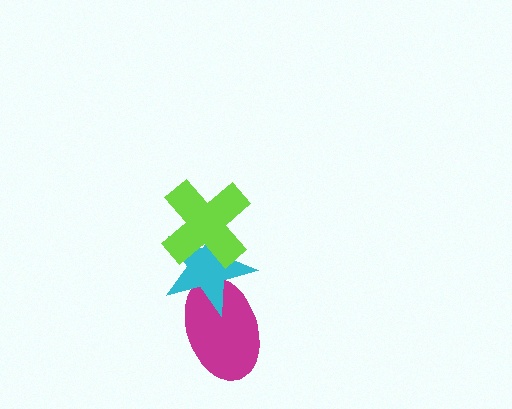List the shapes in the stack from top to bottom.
From top to bottom: the lime cross, the cyan star, the magenta ellipse.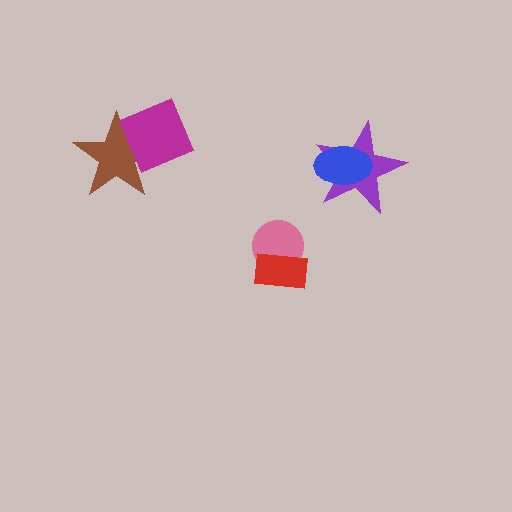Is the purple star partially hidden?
Yes, it is partially covered by another shape.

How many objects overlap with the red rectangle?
1 object overlaps with the red rectangle.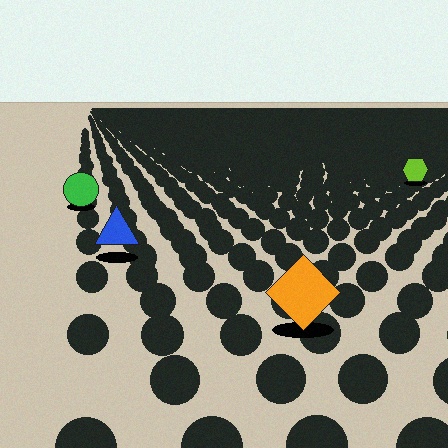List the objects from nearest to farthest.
From nearest to farthest: the orange diamond, the blue triangle, the green circle, the lime hexagon.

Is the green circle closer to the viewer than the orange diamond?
No. The orange diamond is closer — you can tell from the texture gradient: the ground texture is coarser near it.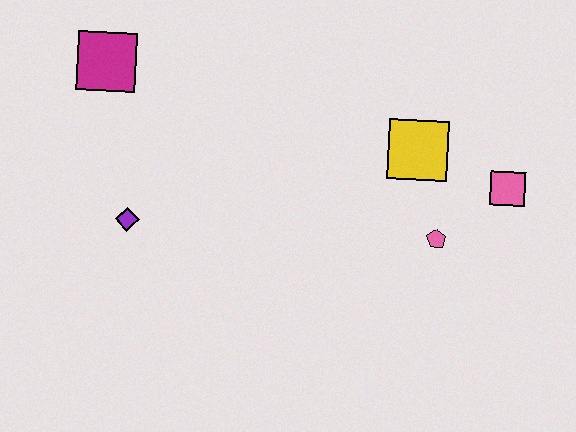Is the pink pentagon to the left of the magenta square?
No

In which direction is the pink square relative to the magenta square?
The pink square is to the right of the magenta square.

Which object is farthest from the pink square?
The magenta square is farthest from the pink square.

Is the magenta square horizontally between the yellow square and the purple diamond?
No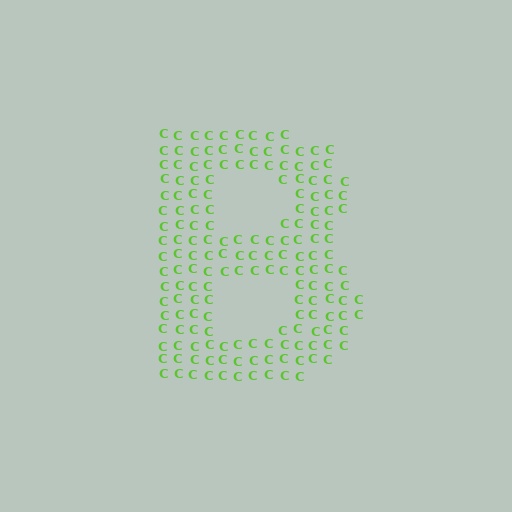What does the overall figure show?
The overall figure shows the letter B.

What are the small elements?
The small elements are letter C's.